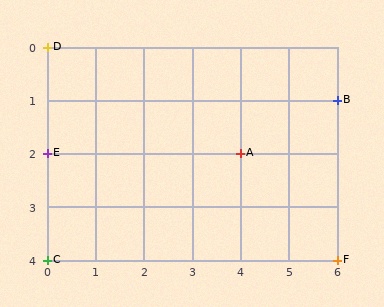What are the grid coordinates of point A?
Point A is at grid coordinates (4, 2).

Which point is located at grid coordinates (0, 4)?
Point C is at (0, 4).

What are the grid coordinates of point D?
Point D is at grid coordinates (0, 0).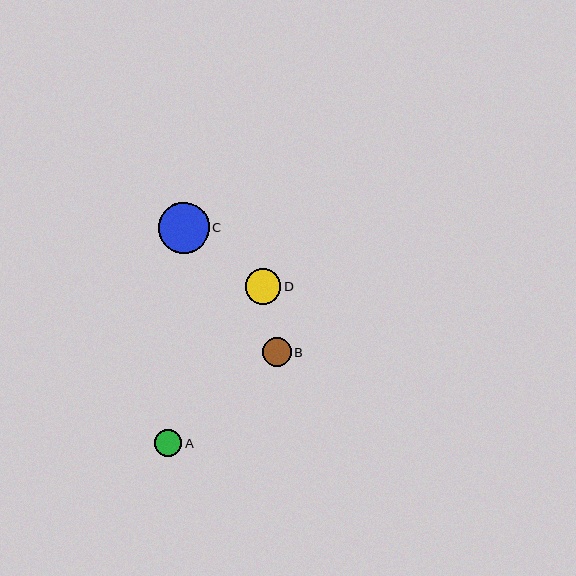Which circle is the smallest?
Circle A is the smallest with a size of approximately 27 pixels.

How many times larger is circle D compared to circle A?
Circle D is approximately 1.3 times the size of circle A.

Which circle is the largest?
Circle C is the largest with a size of approximately 51 pixels.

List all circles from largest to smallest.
From largest to smallest: C, D, B, A.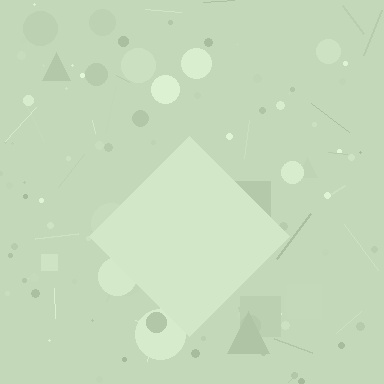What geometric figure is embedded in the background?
A diamond is embedded in the background.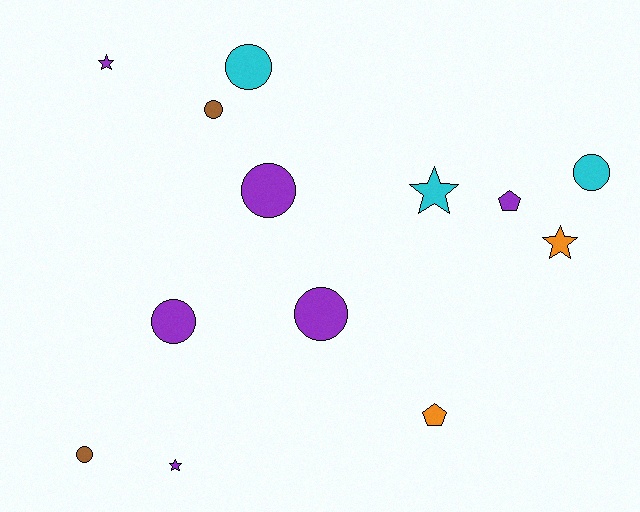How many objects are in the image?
There are 13 objects.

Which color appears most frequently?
Purple, with 6 objects.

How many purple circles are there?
There are 3 purple circles.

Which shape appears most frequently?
Circle, with 7 objects.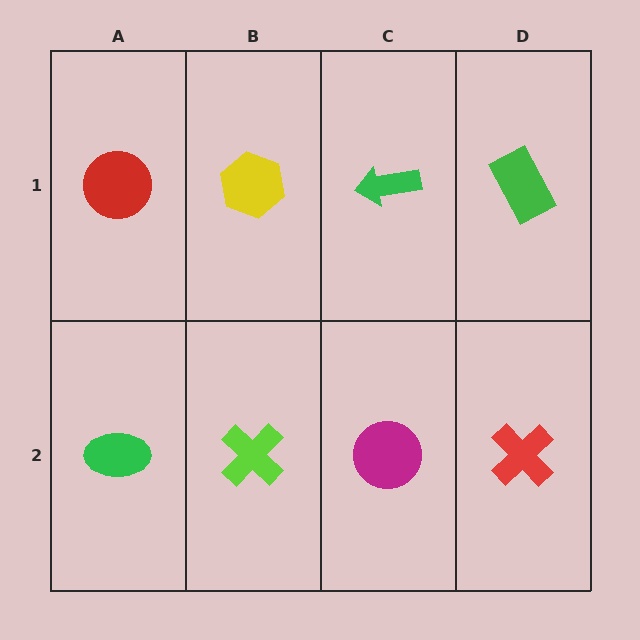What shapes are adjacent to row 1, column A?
A green ellipse (row 2, column A), a yellow hexagon (row 1, column B).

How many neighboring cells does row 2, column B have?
3.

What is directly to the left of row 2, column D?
A magenta circle.